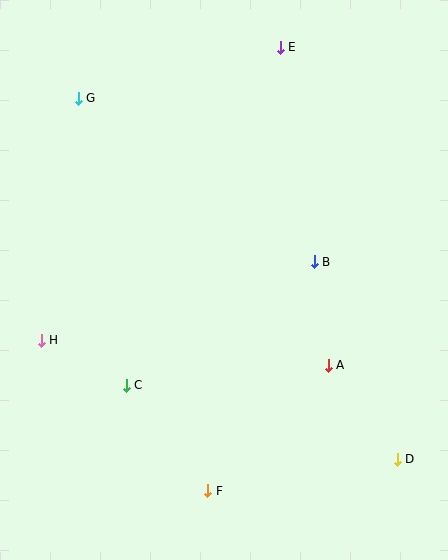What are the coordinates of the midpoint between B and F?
The midpoint between B and F is at (261, 376).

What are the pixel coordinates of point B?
Point B is at (314, 262).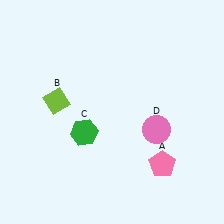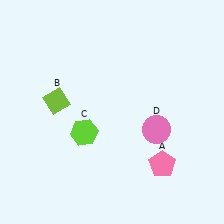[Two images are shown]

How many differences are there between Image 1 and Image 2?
There is 1 difference between the two images.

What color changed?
The hexagon (C) changed from green in Image 1 to lime in Image 2.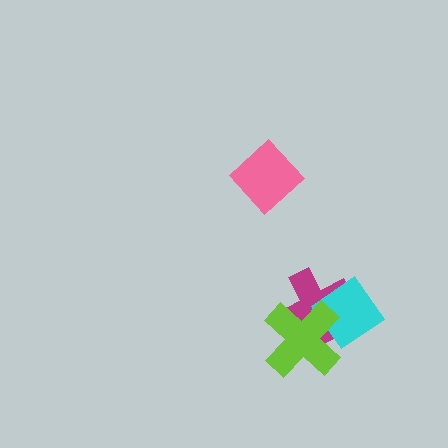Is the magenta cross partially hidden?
Yes, it is partially covered by another shape.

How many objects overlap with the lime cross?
2 objects overlap with the lime cross.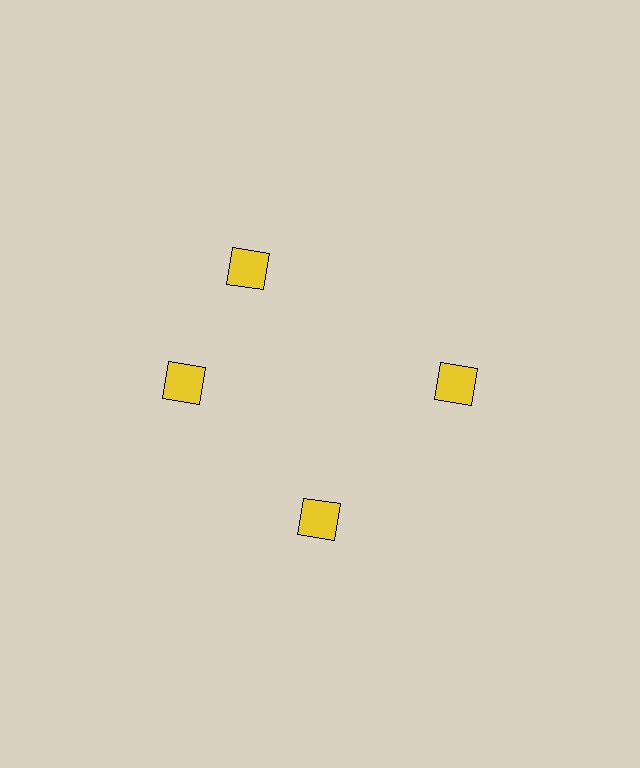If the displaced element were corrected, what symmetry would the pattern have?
It would have 4-fold rotational symmetry — the pattern would map onto itself every 90 degrees.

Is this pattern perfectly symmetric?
No. The 4 yellow squares are arranged in a ring, but one element near the 12 o'clock position is rotated out of alignment along the ring, breaking the 4-fold rotational symmetry.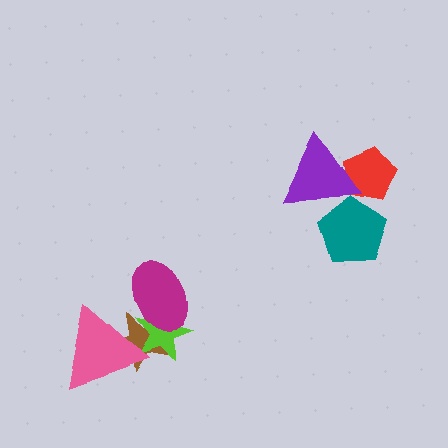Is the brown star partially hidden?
Yes, it is partially covered by another shape.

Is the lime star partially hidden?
Yes, it is partially covered by another shape.